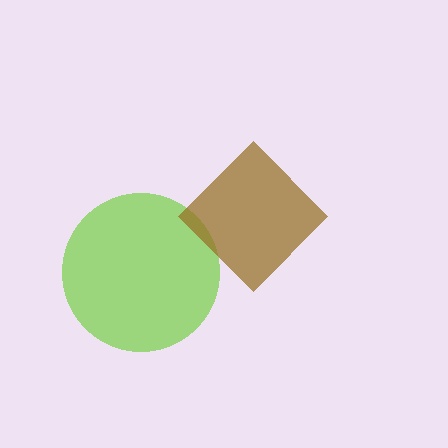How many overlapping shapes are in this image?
There are 2 overlapping shapes in the image.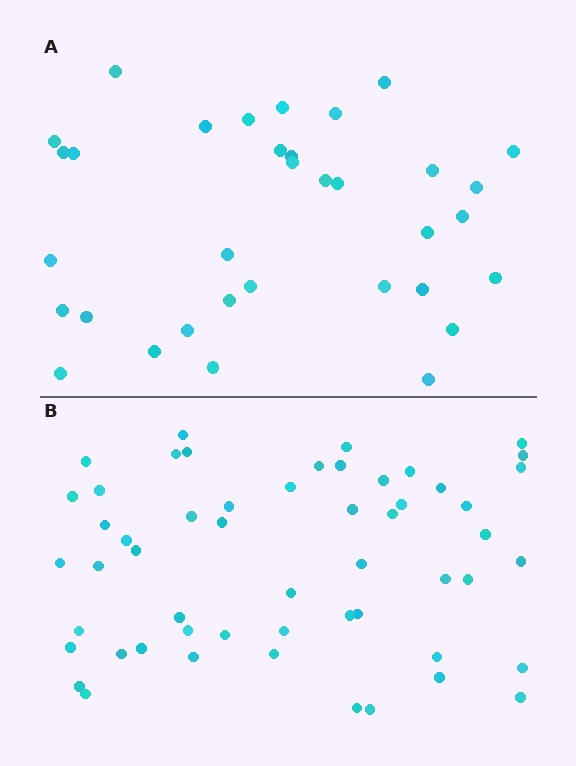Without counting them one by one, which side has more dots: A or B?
Region B (the bottom region) has more dots.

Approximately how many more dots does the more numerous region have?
Region B has approximately 20 more dots than region A.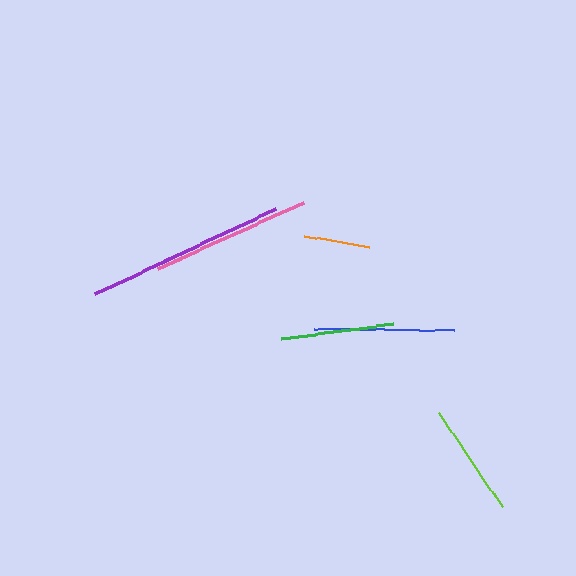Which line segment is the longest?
The purple line is the longest at approximately 200 pixels.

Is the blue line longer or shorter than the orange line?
The blue line is longer than the orange line.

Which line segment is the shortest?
The orange line is the shortest at approximately 66 pixels.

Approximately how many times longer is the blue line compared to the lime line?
The blue line is approximately 1.2 times the length of the lime line.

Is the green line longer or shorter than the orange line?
The green line is longer than the orange line.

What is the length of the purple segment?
The purple segment is approximately 200 pixels long.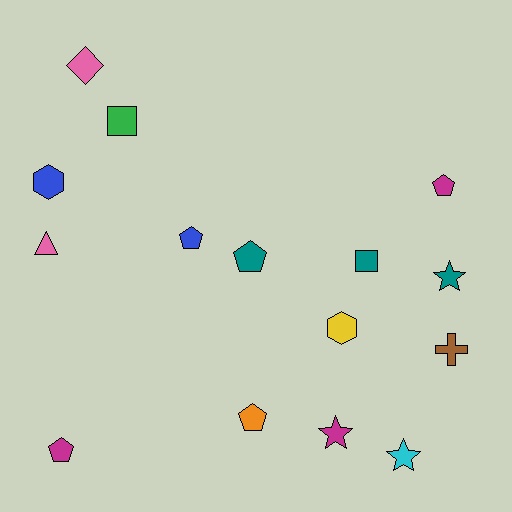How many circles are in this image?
There are no circles.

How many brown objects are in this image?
There is 1 brown object.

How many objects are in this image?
There are 15 objects.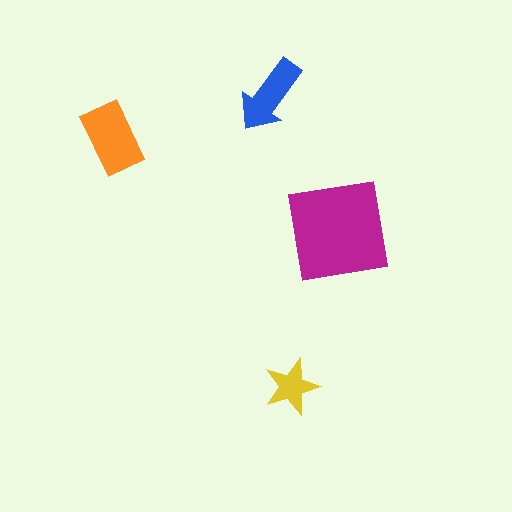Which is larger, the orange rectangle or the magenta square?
The magenta square.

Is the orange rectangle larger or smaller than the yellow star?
Larger.